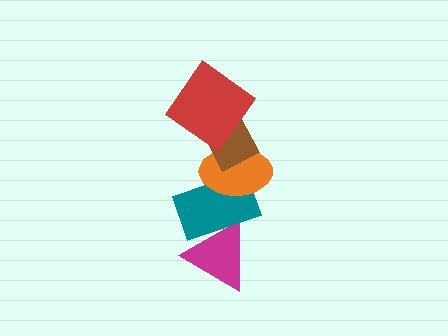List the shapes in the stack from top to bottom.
From top to bottom: the red diamond, the brown diamond, the orange ellipse, the teal rectangle, the magenta triangle.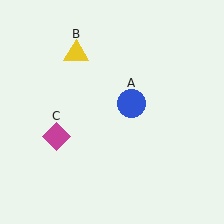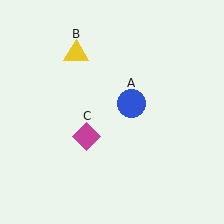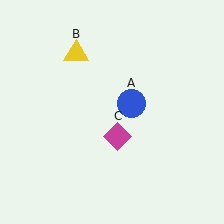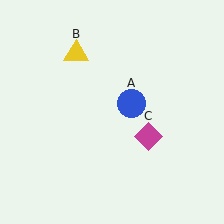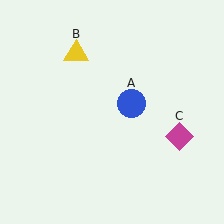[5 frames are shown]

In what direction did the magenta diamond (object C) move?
The magenta diamond (object C) moved right.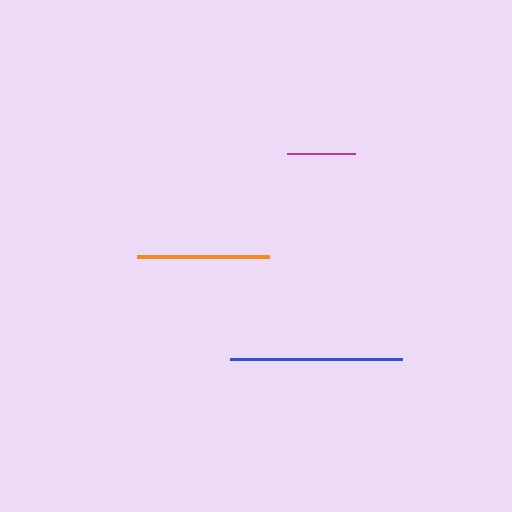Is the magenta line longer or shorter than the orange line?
The orange line is longer than the magenta line.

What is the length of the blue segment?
The blue segment is approximately 172 pixels long.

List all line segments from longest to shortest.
From longest to shortest: blue, orange, magenta.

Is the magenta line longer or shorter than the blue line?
The blue line is longer than the magenta line.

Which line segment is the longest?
The blue line is the longest at approximately 172 pixels.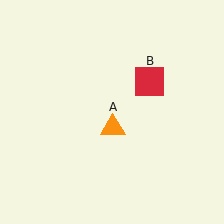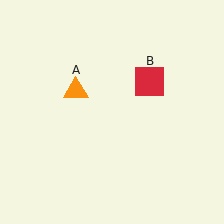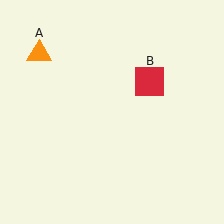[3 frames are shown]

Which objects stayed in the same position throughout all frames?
Red square (object B) remained stationary.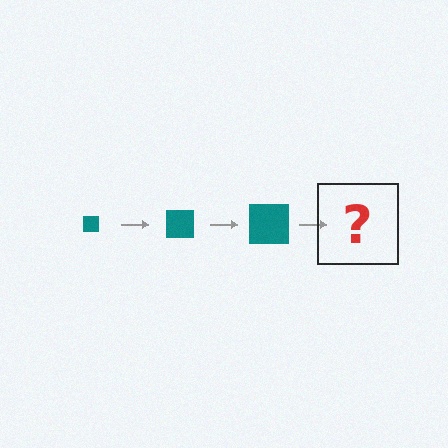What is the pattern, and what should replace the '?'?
The pattern is that the square gets progressively larger each step. The '?' should be a teal square, larger than the previous one.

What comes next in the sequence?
The next element should be a teal square, larger than the previous one.